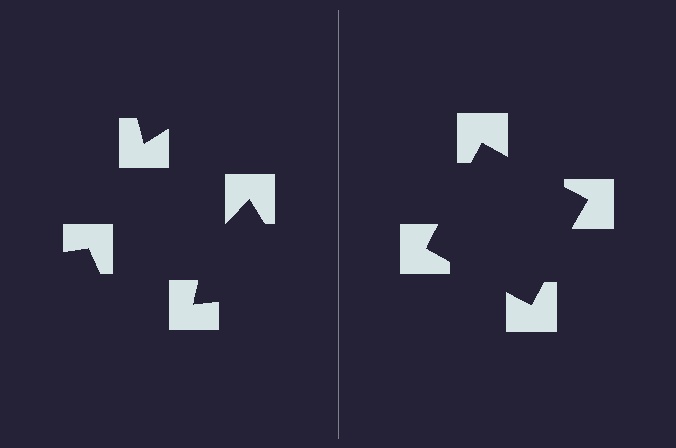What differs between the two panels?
The notched squares are positioned identically on both sides; only the wedge orientations differ. On the right they align to a square; on the left they are misaligned.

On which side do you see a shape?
An illusory square appears on the right side. On the left side the wedge cuts are rotated, so no coherent shape forms.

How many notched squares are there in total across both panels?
8 — 4 on each side.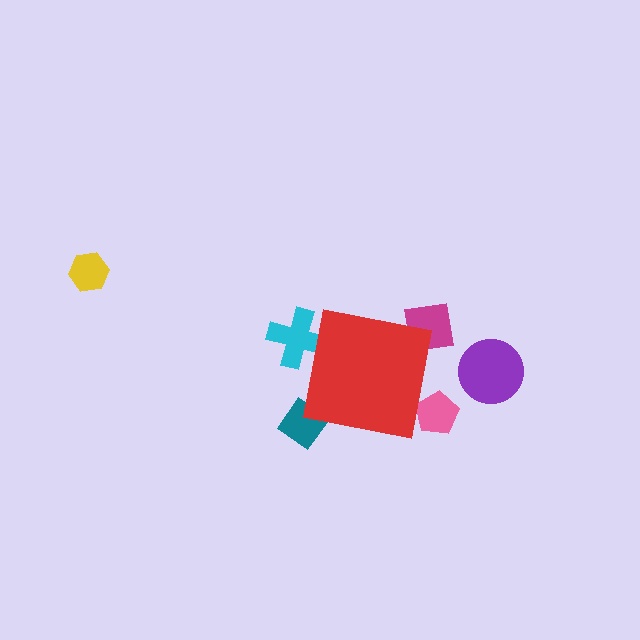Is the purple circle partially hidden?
No, the purple circle is fully visible.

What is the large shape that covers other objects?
A red square.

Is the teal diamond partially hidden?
Yes, the teal diamond is partially hidden behind the red square.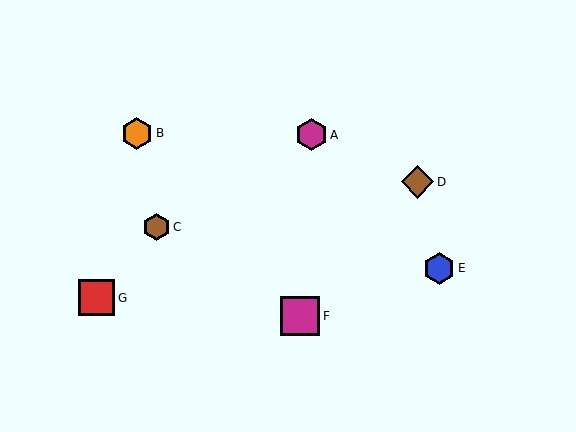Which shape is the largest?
The magenta square (labeled F) is the largest.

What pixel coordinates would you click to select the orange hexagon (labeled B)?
Click at (137, 133) to select the orange hexagon B.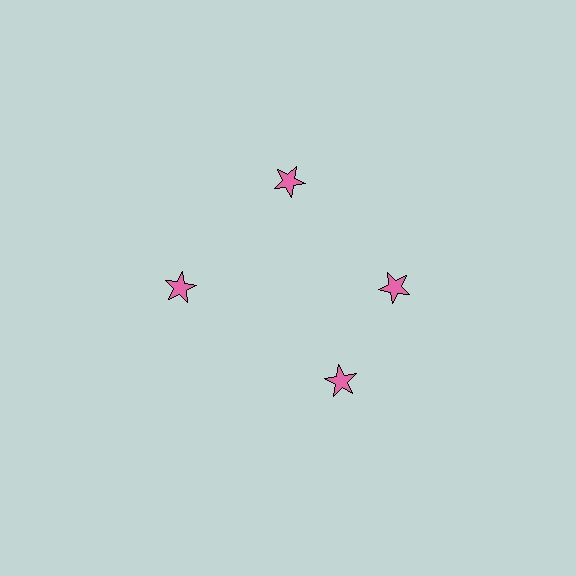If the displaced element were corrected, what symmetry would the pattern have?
It would have 4-fold rotational symmetry — the pattern would map onto itself every 90 degrees.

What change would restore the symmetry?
The symmetry would be restored by rotating it back into even spacing with its neighbors so that all 4 stars sit at equal angles and equal distance from the center.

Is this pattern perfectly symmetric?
No. The 4 pink stars are arranged in a ring, but one element near the 6 o'clock position is rotated out of alignment along the ring, breaking the 4-fold rotational symmetry.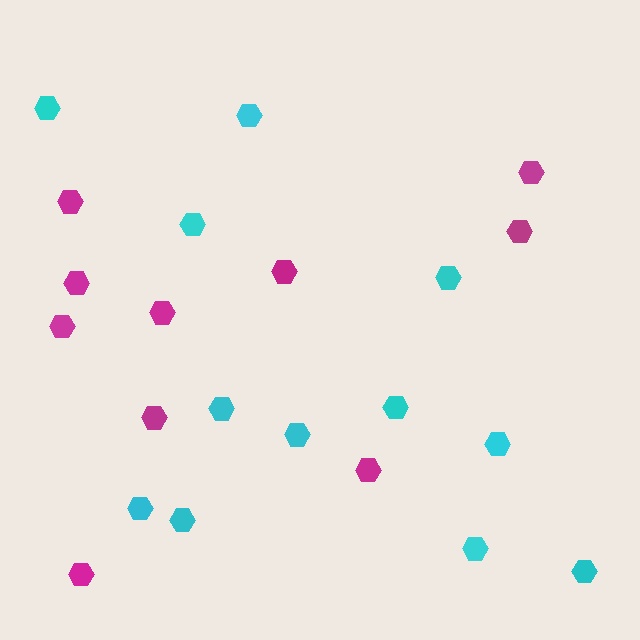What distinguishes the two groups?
There are 2 groups: one group of magenta hexagons (10) and one group of cyan hexagons (12).